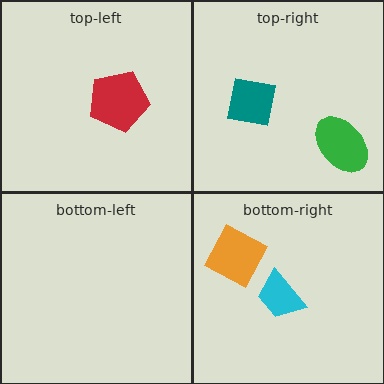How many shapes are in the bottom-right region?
2.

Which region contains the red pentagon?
The top-left region.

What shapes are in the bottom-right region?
The cyan trapezoid, the orange diamond.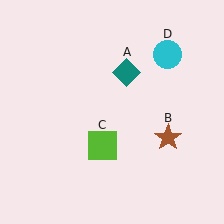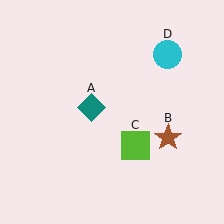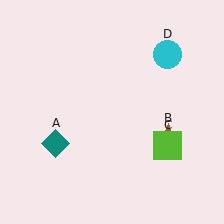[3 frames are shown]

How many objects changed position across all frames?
2 objects changed position: teal diamond (object A), lime square (object C).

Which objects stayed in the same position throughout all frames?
Brown star (object B) and cyan circle (object D) remained stationary.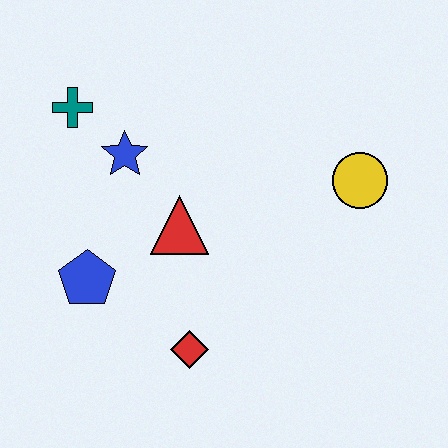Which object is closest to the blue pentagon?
The red triangle is closest to the blue pentagon.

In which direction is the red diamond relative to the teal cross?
The red diamond is below the teal cross.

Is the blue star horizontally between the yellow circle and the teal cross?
Yes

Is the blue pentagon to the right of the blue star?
No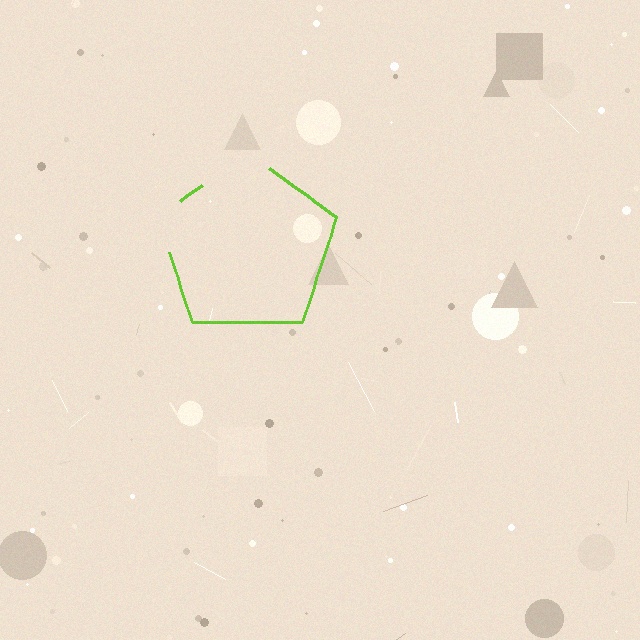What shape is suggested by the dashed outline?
The dashed outline suggests a pentagon.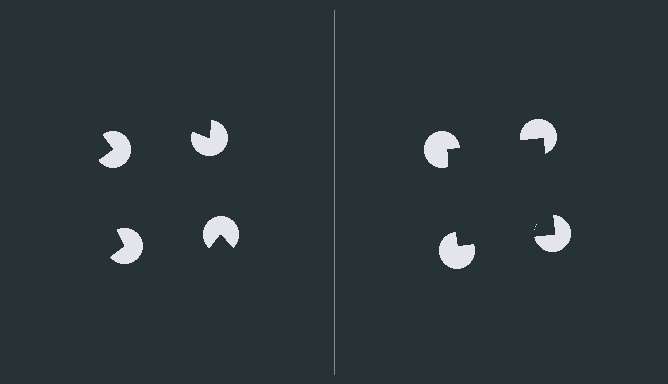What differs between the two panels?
The pac-man discs are positioned identically on both sides; only the wedge orientations differ. On the right they align to a square; on the left they are misaligned.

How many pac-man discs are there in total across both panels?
8 — 4 on each side.